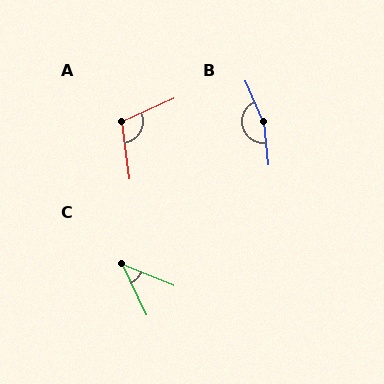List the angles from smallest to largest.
C (43°), A (106°), B (162°).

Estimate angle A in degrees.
Approximately 106 degrees.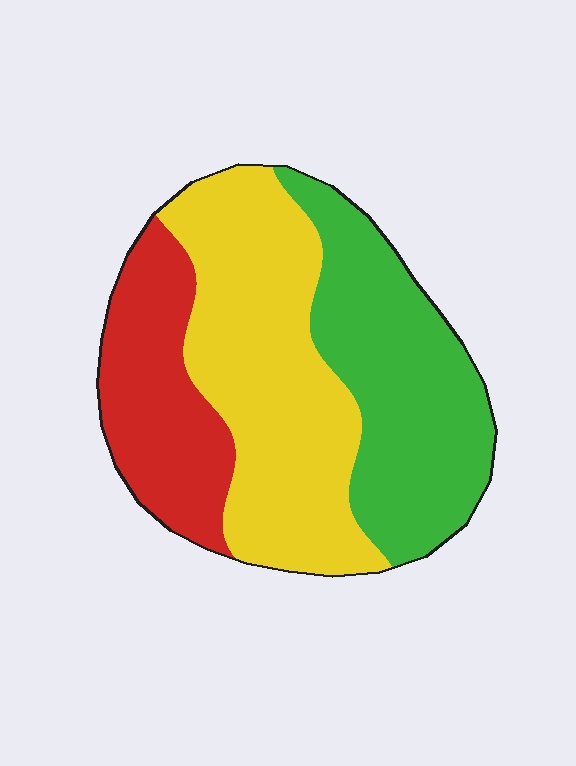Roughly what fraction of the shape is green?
Green covers 34% of the shape.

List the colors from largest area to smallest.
From largest to smallest: yellow, green, red.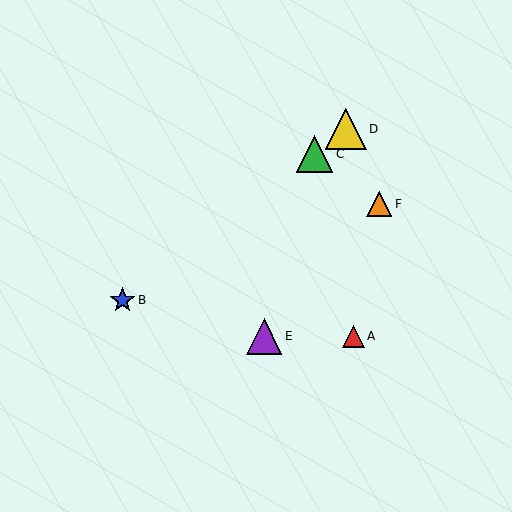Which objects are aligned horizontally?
Objects A, E are aligned horizontally.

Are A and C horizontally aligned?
No, A is at y≈336 and C is at y≈154.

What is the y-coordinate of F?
Object F is at y≈204.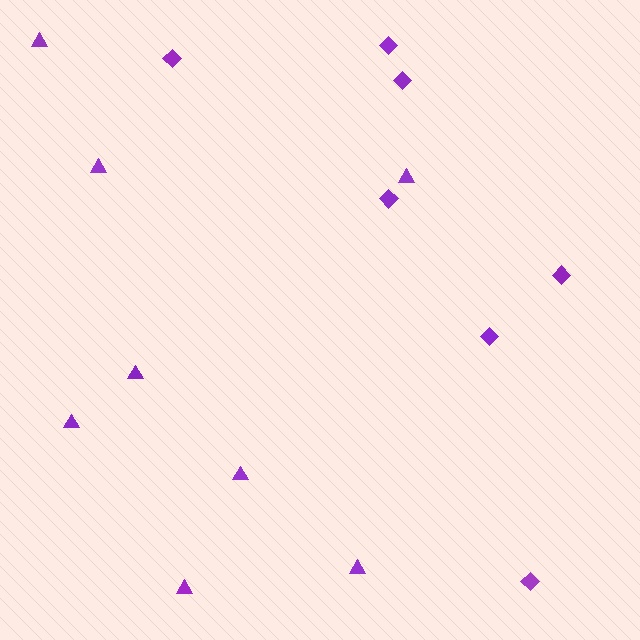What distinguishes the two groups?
There are 2 groups: one group of triangles (8) and one group of diamonds (7).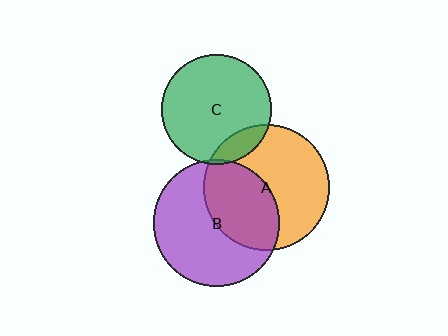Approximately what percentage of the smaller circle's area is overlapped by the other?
Approximately 40%.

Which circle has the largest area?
Circle A (orange).